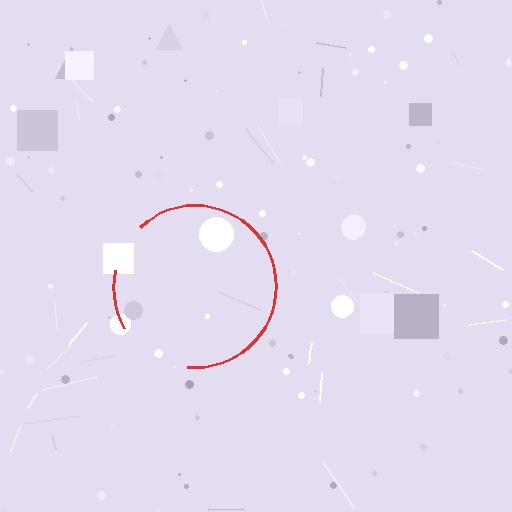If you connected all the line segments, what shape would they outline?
They would outline a circle.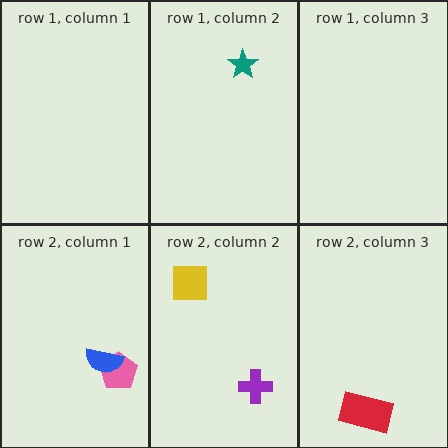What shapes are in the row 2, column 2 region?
The purple cross, the yellow square.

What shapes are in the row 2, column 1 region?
The pink pentagon, the blue semicircle.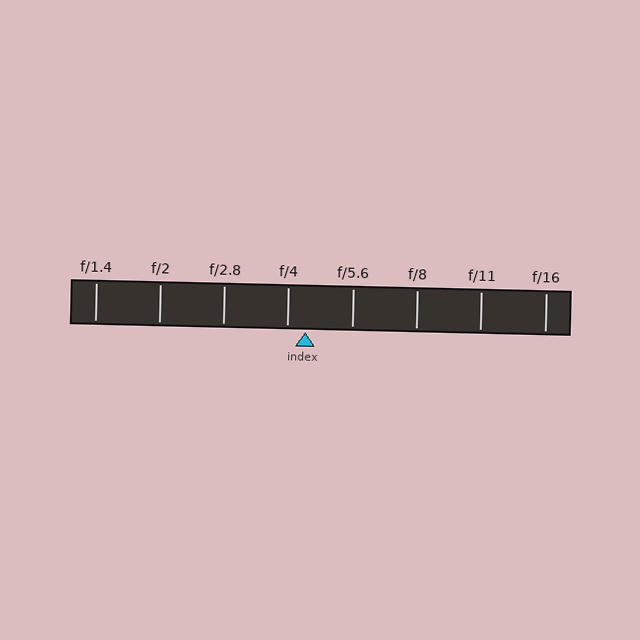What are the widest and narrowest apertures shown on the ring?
The widest aperture shown is f/1.4 and the narrowest is f/16.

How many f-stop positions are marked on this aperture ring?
There are 8 f-stop positions marked.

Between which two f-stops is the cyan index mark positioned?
The index mark is between f/4 and f/5.6.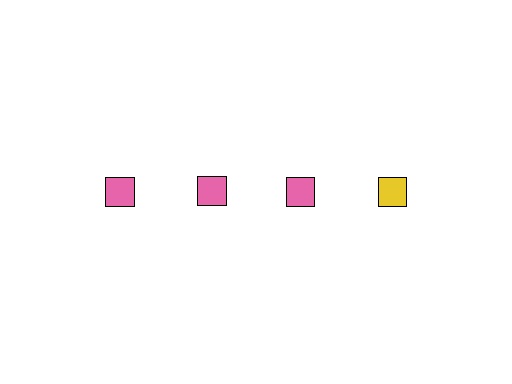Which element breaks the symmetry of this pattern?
The yellow square in the top row, second from right column breaks the symmetry. All other shapes are pink squares.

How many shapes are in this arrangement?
There are 4 shapes arranged in a grid pattern.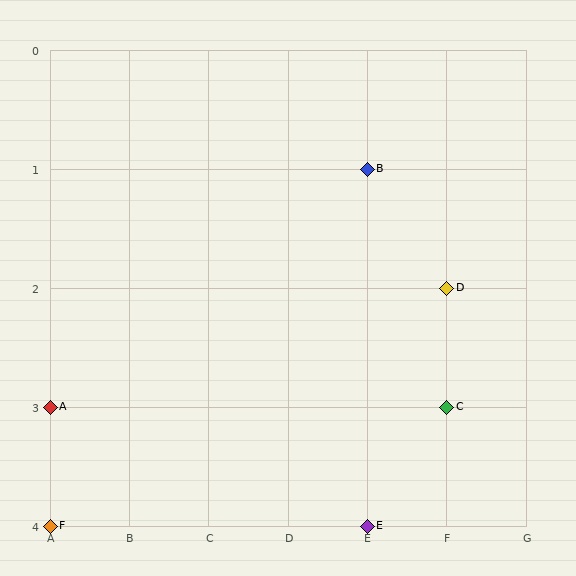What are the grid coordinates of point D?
Point D is at grid coordinates (F, 2).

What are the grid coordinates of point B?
Point B is at grid coordinates (E, 1).